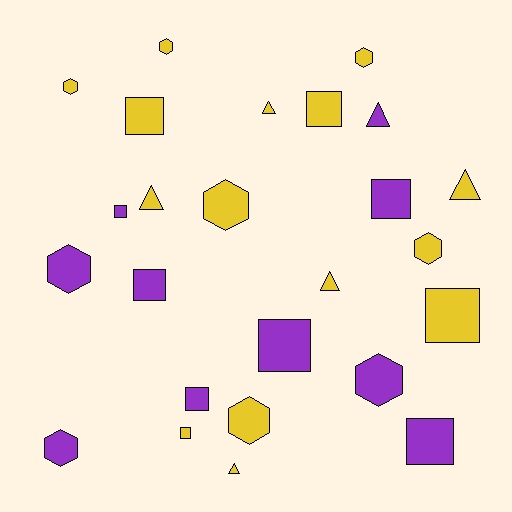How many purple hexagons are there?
There are 3 purple hexagons.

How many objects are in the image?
There are 25 objects.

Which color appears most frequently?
Yellow, with 15 objects.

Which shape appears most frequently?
Square, with 10 objects.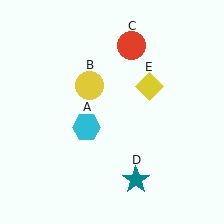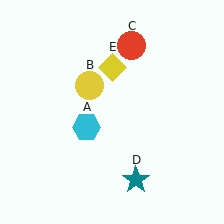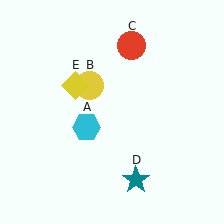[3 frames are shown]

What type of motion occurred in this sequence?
The yellow diamond (object E) rotated counterclockwise around the center of the scene.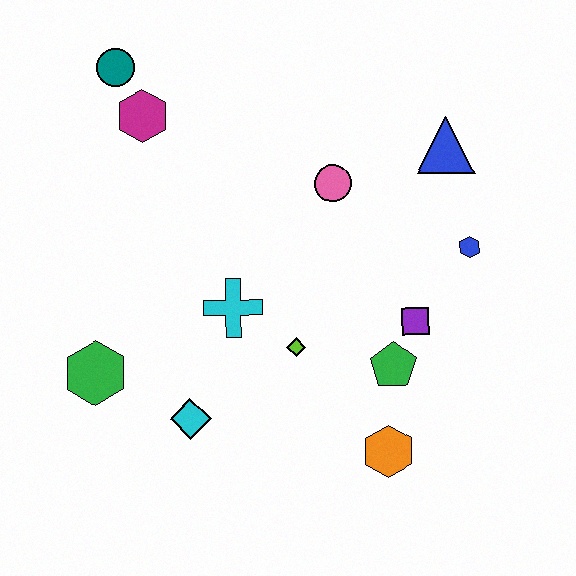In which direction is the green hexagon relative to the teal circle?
The green hexagon is below the teal circle.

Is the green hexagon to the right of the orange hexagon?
No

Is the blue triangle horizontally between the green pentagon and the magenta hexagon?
No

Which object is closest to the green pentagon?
The purple square is closest to the green pentagon.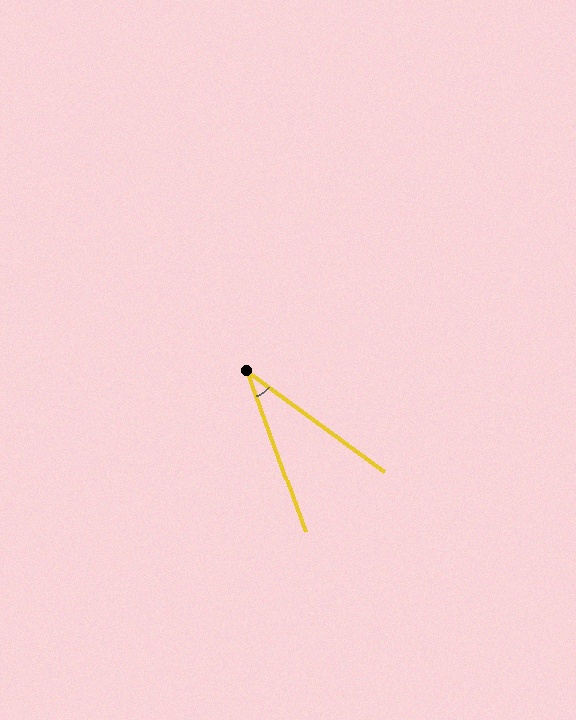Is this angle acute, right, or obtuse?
It is acute.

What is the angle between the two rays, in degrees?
Approximately 34 degrees.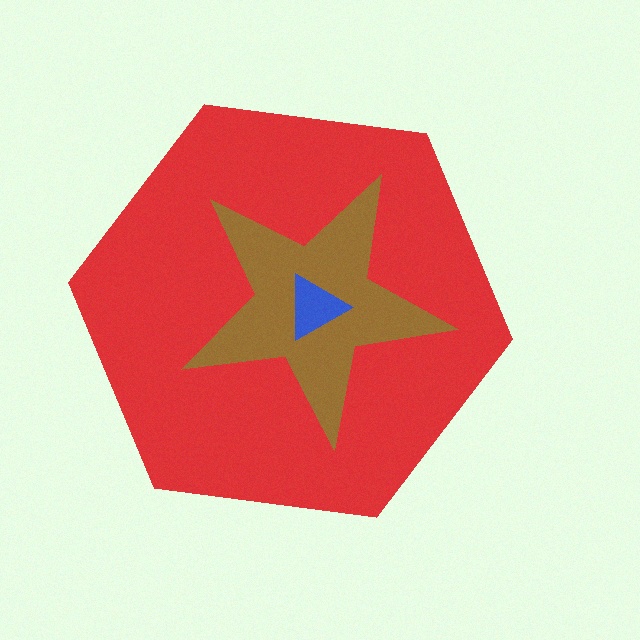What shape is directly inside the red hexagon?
The brown star.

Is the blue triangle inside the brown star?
Yes.